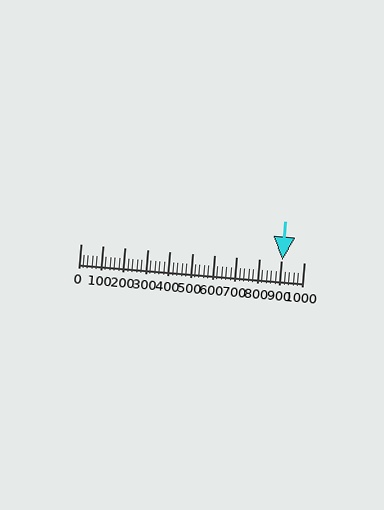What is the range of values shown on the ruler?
The ruler shows values from 0 to 1000.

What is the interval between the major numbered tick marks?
The major tick marks are spaced 100 units apart.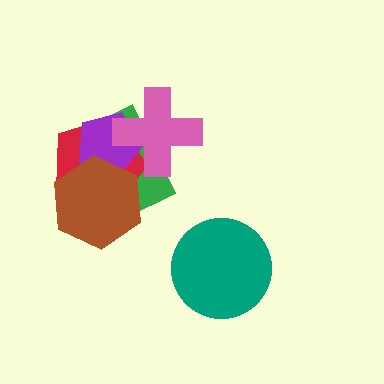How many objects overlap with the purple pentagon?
4 objects overlap with the purple pentagon.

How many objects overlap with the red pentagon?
4 objects overlap with the red pentagon.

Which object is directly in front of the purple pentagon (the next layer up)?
The pink cross is directly in front of the purple pentagon.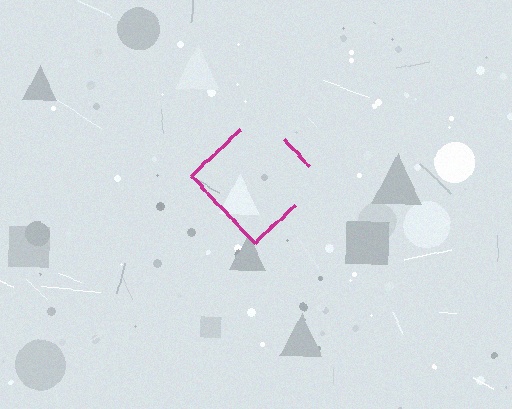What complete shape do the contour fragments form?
The contour fragments form a diamond.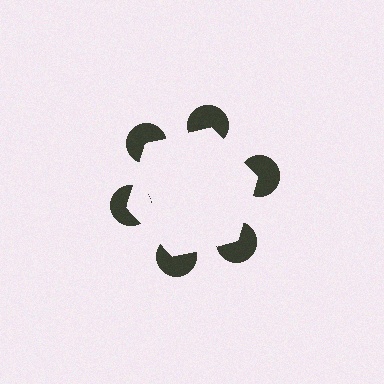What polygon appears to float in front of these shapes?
An illusory hexagon — its edges are inferred from the aligned wedge cuts in the pac-man discs, not physically drawn.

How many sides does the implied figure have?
6 sides.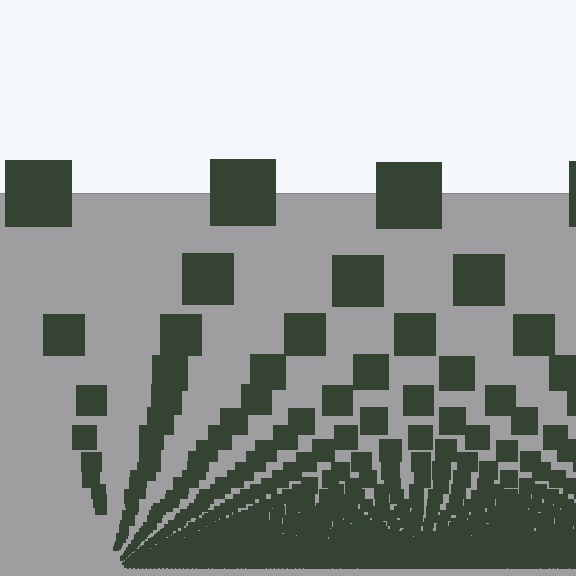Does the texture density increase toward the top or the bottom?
Density increases toward the bottom.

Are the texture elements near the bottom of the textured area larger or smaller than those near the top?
Smaller. The gradient is inverted — elements near the bottom are smaller and denser.